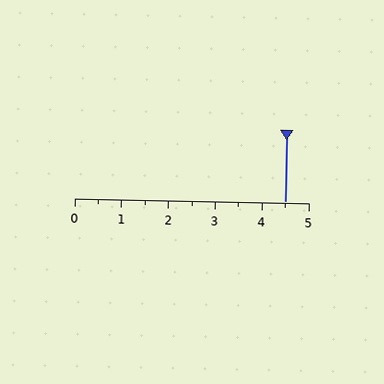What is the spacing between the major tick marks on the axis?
The major ticks are spaced 1 apart.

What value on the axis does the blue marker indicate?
The marker indicates approximately 4.5.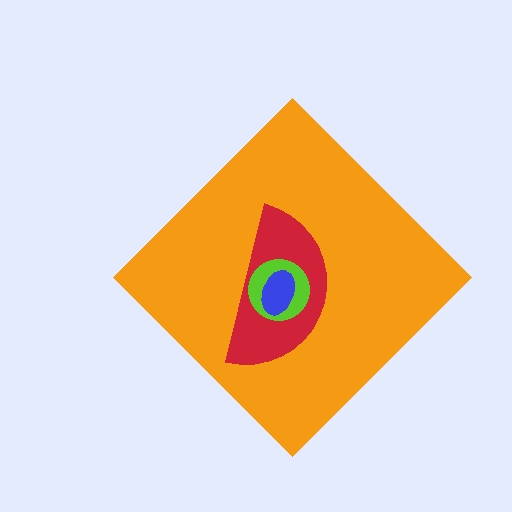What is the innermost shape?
The blue ellipse.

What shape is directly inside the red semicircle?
The lime circle.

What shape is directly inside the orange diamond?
The red semicircle.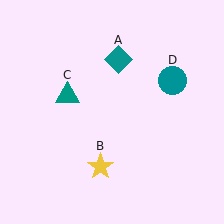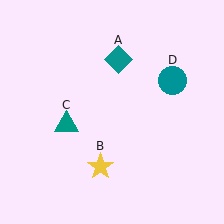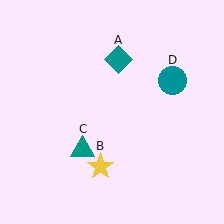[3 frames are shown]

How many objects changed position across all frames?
1 object changed position: teal triangle (object C).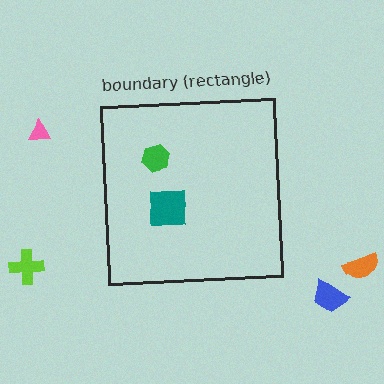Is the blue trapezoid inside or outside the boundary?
Outside.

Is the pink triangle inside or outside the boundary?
Outside.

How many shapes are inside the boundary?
2 inside, 4 outside.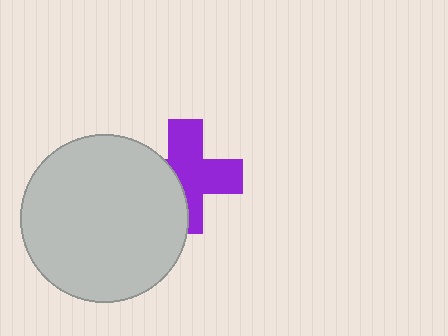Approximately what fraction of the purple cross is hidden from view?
Roughly 37% of the purple cross is hidden behind the light gray circle.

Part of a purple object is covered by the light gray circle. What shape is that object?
It is a cross.